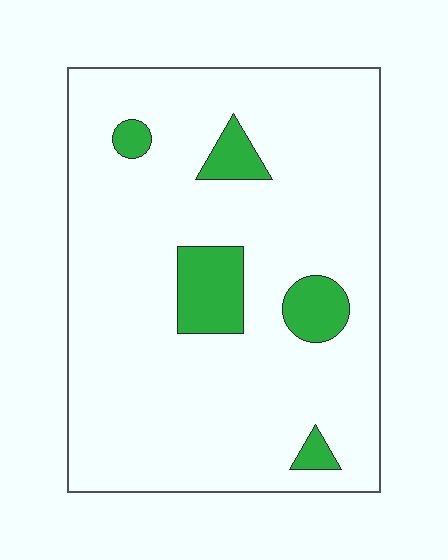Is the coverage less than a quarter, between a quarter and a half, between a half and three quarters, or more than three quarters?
Less than a quarter.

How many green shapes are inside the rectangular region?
5.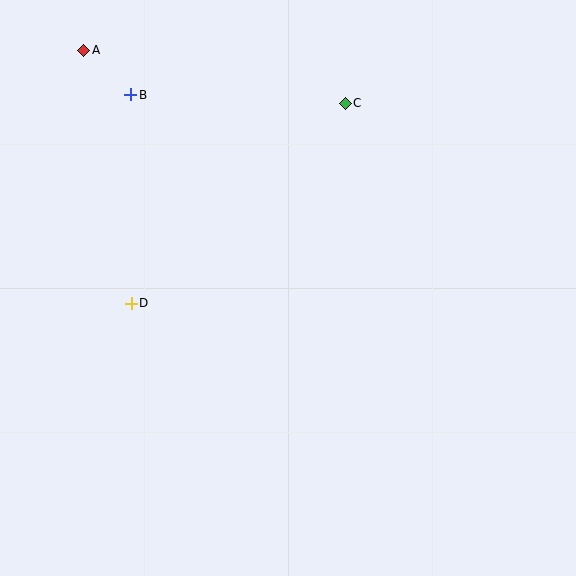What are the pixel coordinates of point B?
Point B is at (131, 95).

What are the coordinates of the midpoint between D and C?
The midpoint between D and C is at (238, 203).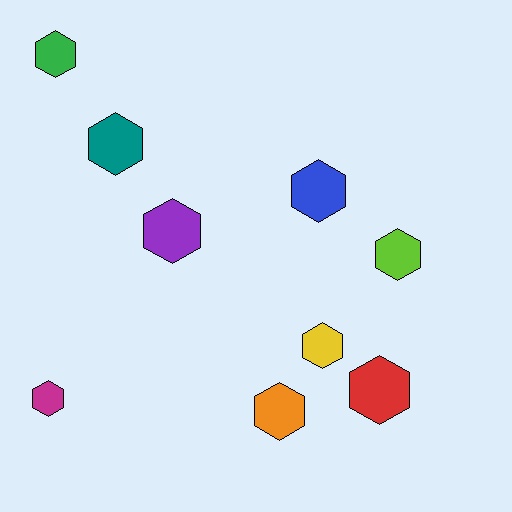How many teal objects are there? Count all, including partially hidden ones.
There is 1 teal object.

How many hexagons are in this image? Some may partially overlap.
There are 9 hexagons.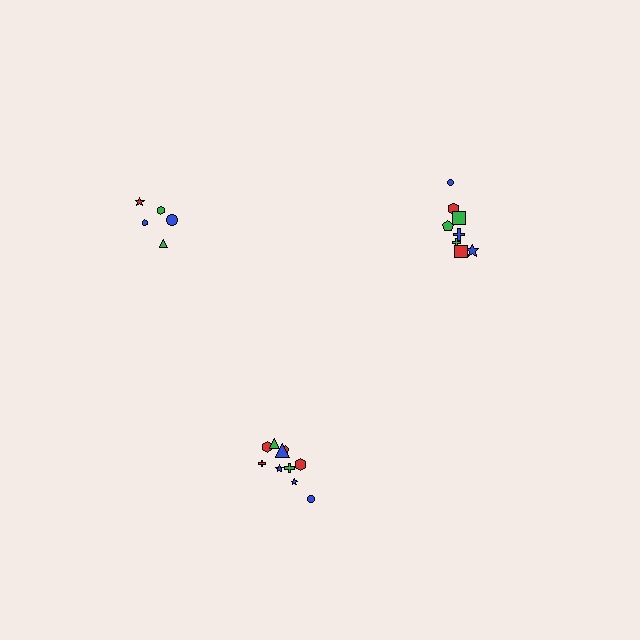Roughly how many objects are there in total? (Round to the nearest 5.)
Roughly 25 objects in total.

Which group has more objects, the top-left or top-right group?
The top-right group.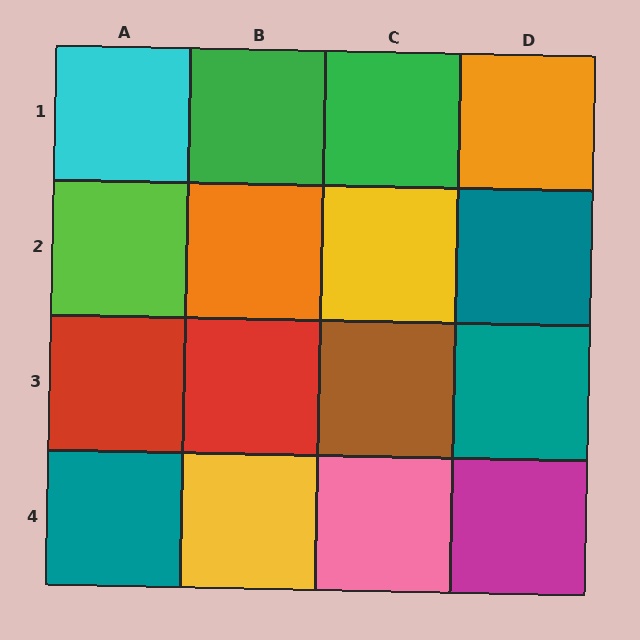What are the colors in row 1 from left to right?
Cyan, green, green, orange.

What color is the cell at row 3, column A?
Red.